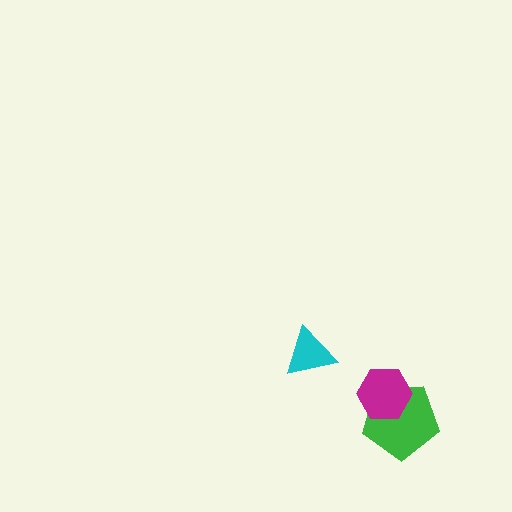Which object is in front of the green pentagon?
The magenta hexagon is in front of the green pentagon.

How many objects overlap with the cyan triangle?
0 objects overlap with the cyan triangle.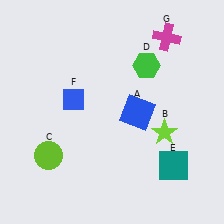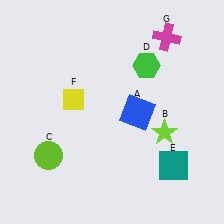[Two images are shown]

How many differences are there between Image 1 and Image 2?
There is 1 difference between the two images.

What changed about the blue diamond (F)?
In Image 1, F is blue. In Image 2, it changed to yellow.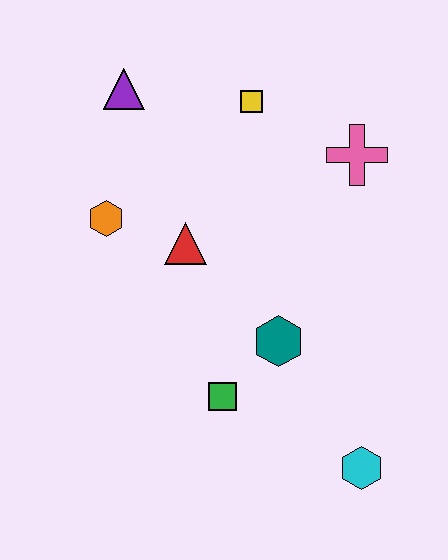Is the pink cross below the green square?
No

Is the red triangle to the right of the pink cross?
No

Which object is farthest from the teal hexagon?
The purple triangle is farthest from the teal hexagon.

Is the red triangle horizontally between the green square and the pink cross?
No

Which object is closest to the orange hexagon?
The red triangle is closest to the orange hexagon.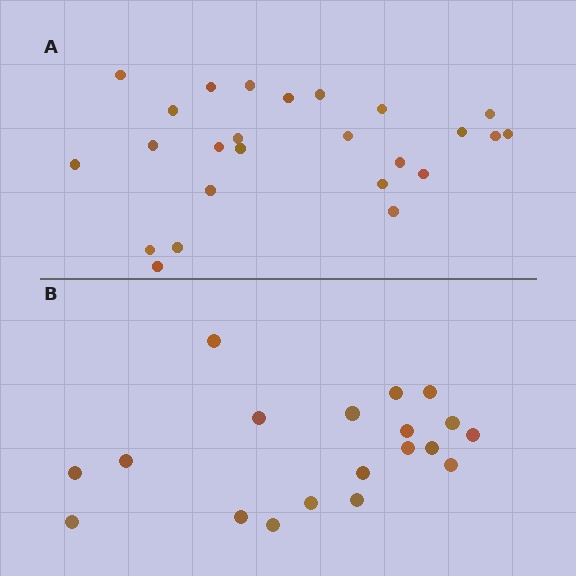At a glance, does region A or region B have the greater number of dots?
Region A (the top region) has more dots.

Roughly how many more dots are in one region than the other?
Region A has about 6 more dots than region B.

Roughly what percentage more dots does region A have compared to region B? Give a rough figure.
About 30% more.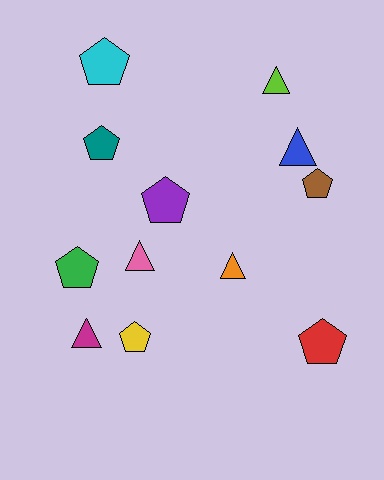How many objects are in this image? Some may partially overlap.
There are 12 objects.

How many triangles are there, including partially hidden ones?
There are 5 triangles.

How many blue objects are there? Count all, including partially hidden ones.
There is 1 blue object.